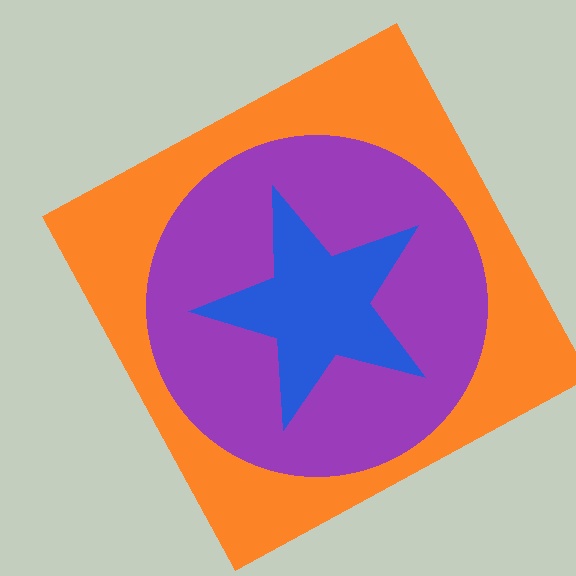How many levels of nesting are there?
3.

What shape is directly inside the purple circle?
The blue star.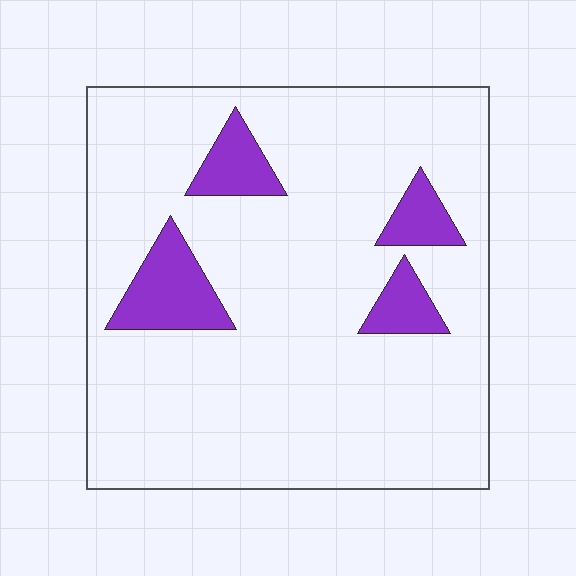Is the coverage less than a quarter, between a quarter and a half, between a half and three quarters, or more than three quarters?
Less than a quarter.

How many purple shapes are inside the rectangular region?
4.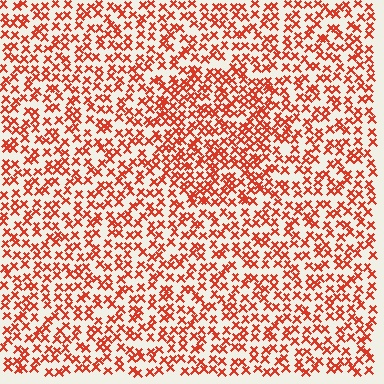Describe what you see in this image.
The image contains small red elements arranged at two different densities. A circle-shaped region is visible where the elements are more densely packed than the surrounding area.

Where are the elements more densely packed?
The elements are more densely packed inside the circle boundary.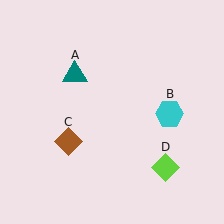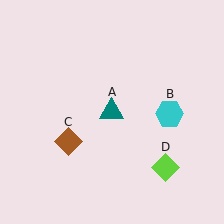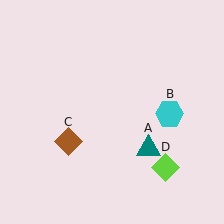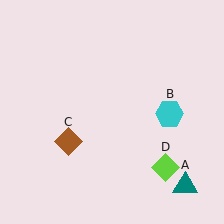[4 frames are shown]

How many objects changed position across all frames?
1 object changed position: teal triangle (object A).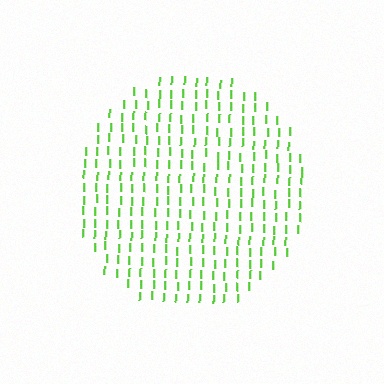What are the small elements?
The small elements are letter I's.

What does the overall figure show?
The overall figure shows a circle.